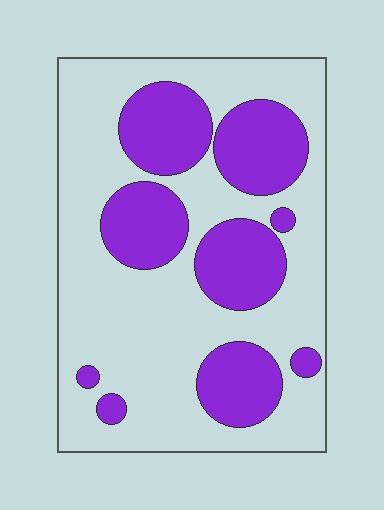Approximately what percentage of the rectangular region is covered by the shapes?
Approximately 35%.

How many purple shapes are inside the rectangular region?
9.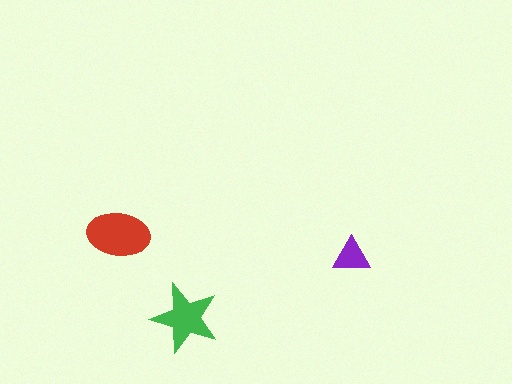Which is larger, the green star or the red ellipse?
The red ellipse.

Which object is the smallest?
The purple triangle.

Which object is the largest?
The red ellipse.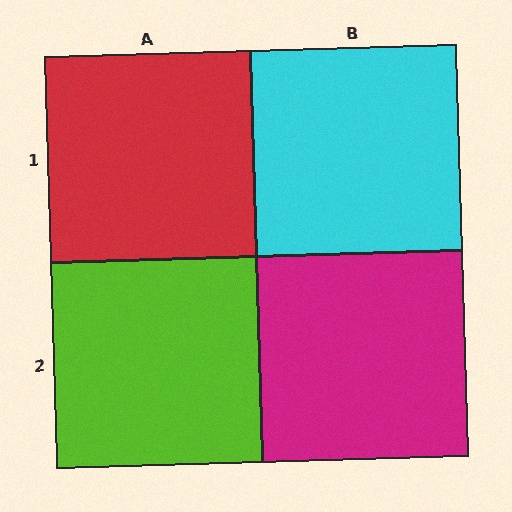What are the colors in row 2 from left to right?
Lime, magenta.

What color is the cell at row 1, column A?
Red.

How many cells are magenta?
1 cell is magenta.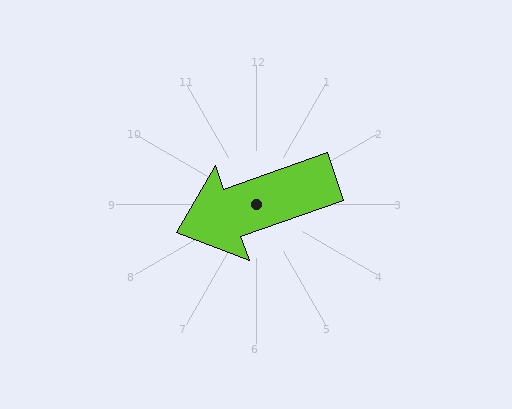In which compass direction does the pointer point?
West.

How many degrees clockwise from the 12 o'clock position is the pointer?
Approximately 251 degrees.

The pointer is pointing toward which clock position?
Roughly 8 o'clock.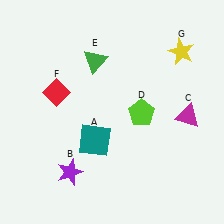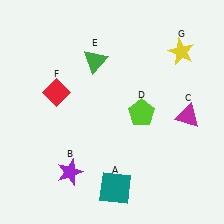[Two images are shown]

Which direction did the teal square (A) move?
The teal square (A) moved down.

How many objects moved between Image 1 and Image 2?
1 object moved between the two images.